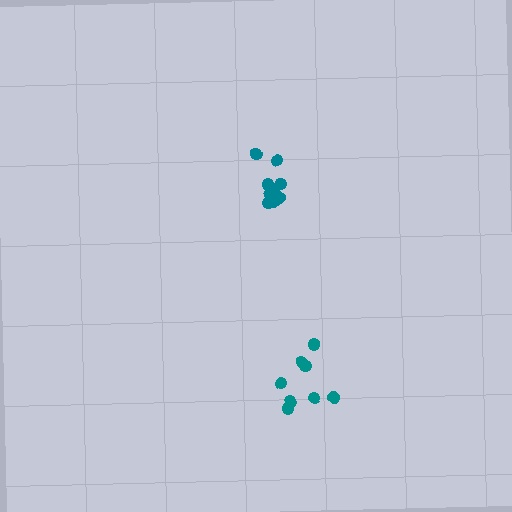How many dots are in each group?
Group 1: 8 dots, Group 2: 9 dots (17 total).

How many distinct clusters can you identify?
There are 2 distinct clusters.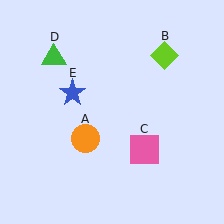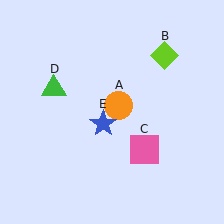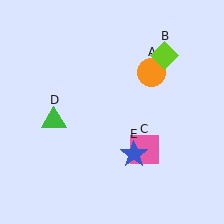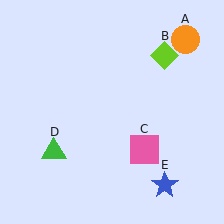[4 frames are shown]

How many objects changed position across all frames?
3 objects changed position: orange circle (object A), green triangle (object D), blue star (object E).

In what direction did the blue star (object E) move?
The blue star (object E) moved down and to the right.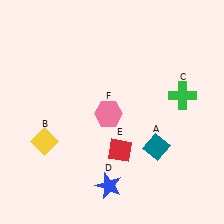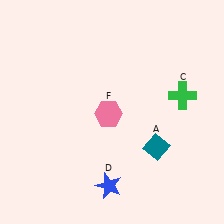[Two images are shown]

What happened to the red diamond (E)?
The red diamond (E) was removed in Image 2. It was in the bottom-right area of Image 1.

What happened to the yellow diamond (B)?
The yellow diamond (B) was removed in Image 2. It was in the bottom-left area of Image 1.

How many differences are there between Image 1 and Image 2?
There are 2 differences between the two images.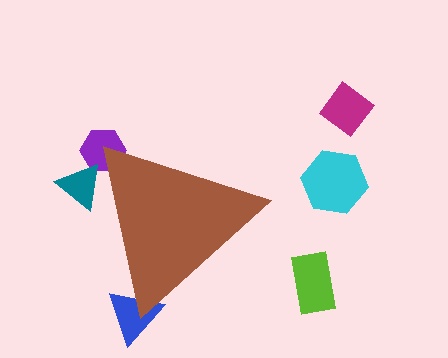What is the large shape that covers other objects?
A brown triangle.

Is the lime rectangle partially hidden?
No, the lime rectangle is fully visible.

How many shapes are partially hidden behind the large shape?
3 shapes are partially hidden.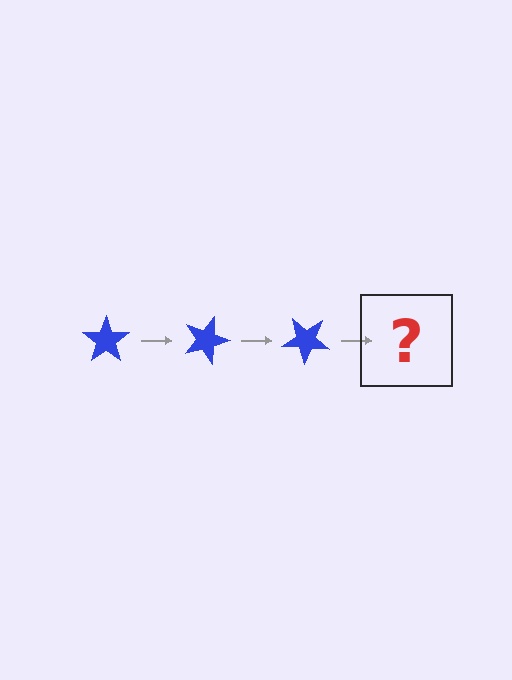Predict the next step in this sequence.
The next step is a blue star rotated 60 degrees.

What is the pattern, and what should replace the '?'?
The pattern is that the star rotates 20 degrees each step. The '?' should be a blue star rotated 60 degrees.